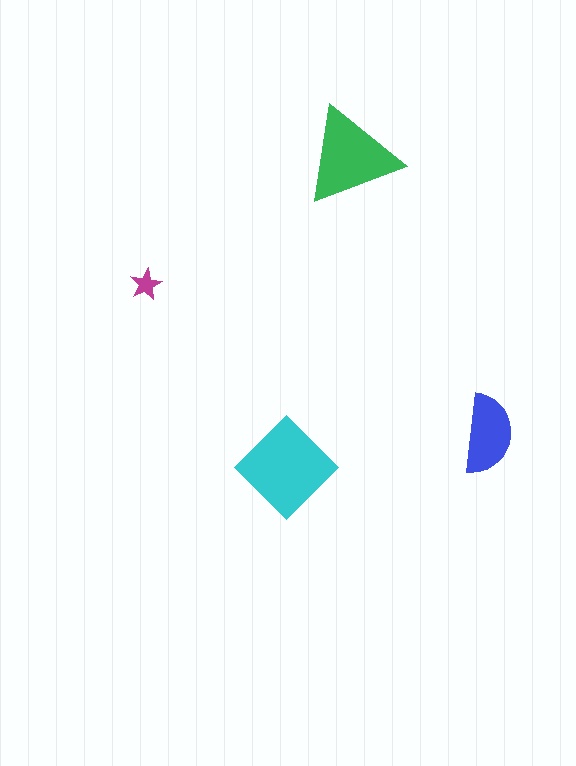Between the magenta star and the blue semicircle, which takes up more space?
The blue semicircle.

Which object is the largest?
The cyan diamond.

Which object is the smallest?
The magenta star.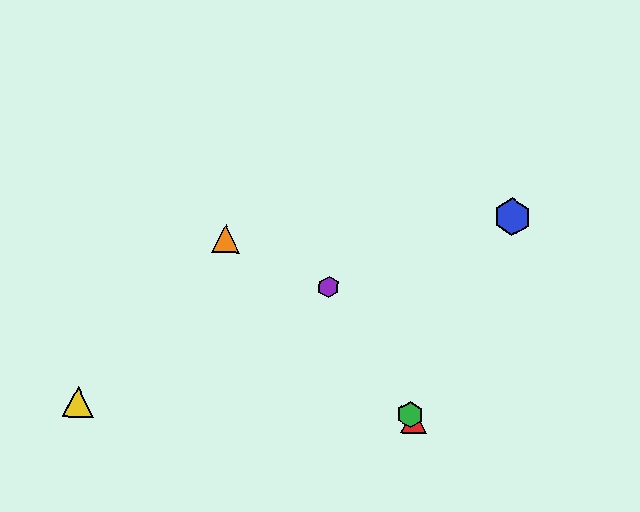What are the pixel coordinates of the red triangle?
The red triangle is at (414, 420).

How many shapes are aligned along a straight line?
3 shapes (the red triangle, the green hexagon, the purple hexagon) are aligned along a straight line.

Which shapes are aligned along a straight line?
The red triangle, the green hexagon, the purple hexagon are aligned along a straight line.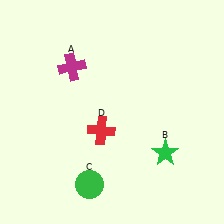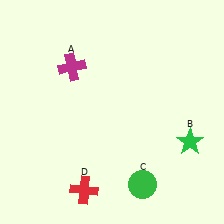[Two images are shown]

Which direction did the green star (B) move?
The green star (B) moved right.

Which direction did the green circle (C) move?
The green circle (C) moved right.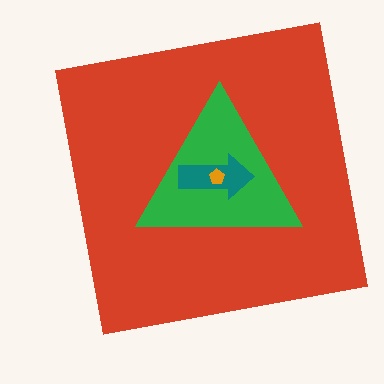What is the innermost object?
The orange pentagon.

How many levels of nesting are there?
4.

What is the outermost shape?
The red square.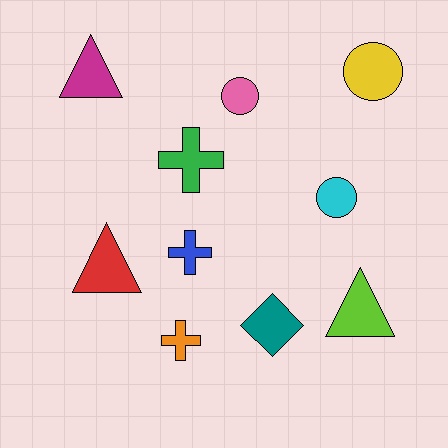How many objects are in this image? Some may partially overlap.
There are 10 objects.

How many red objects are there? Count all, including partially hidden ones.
There is 1 red object.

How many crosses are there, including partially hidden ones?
There are 3 crosses.